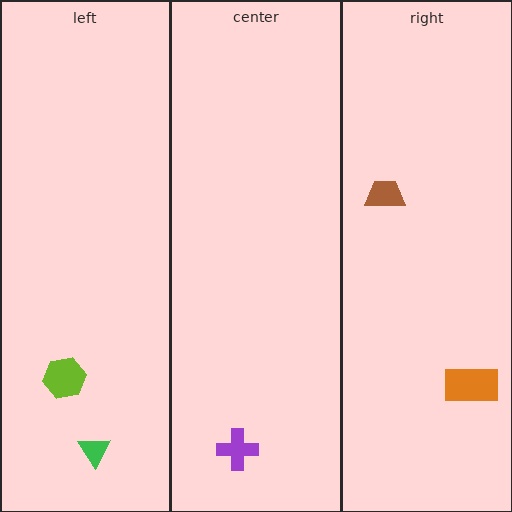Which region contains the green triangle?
The left region.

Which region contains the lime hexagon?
The left region.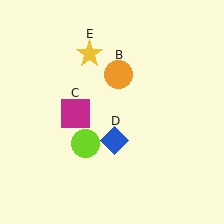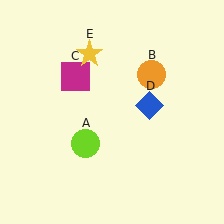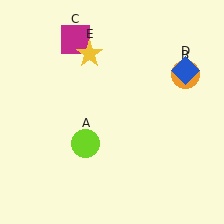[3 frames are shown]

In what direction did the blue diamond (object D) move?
The blue diamond (object D) moved up and to the right.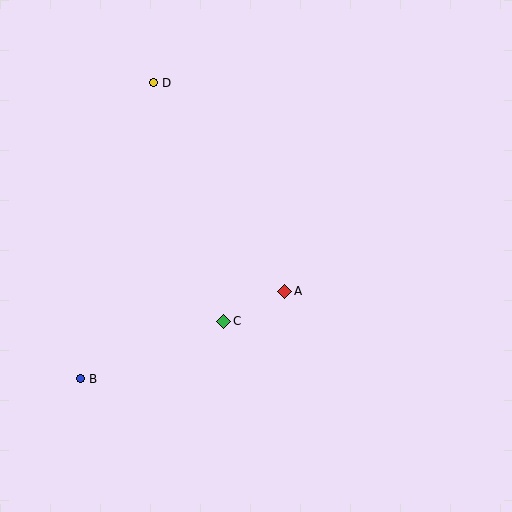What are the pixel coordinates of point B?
Point B is at (80, 379).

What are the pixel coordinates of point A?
Point A is at (285, 291).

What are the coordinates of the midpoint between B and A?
The midpoint between B and A is at (183, 335).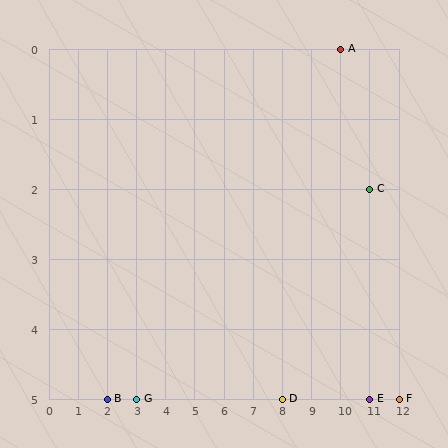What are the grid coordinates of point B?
Point B is at grid coordinates (2, 5).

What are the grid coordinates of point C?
Point C is at grid coordinates (11, 2).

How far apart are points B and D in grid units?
Points B and D are 6 columns apart.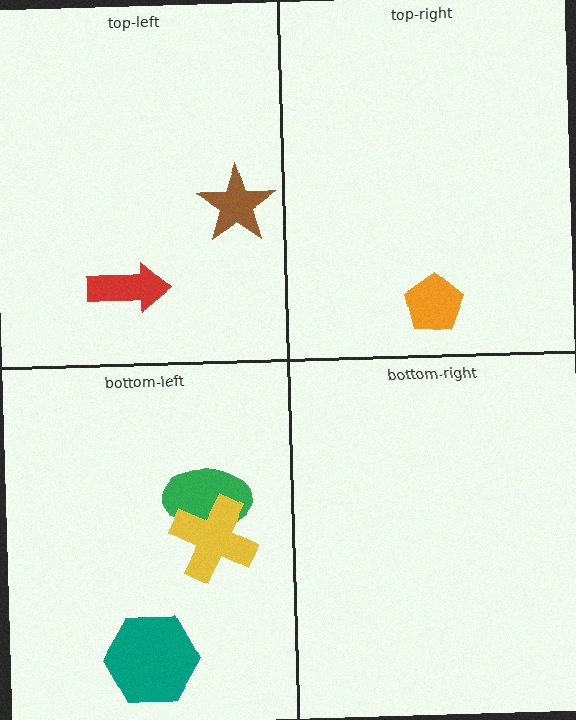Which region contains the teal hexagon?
The bottom-left region.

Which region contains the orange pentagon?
The top-right region.